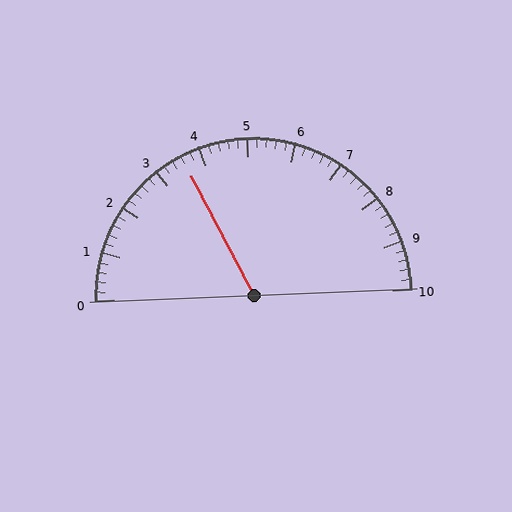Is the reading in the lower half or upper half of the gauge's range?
The reading is in the lower half of the range (0 to 10).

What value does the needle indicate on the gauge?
The needle indicates approximately 3.6.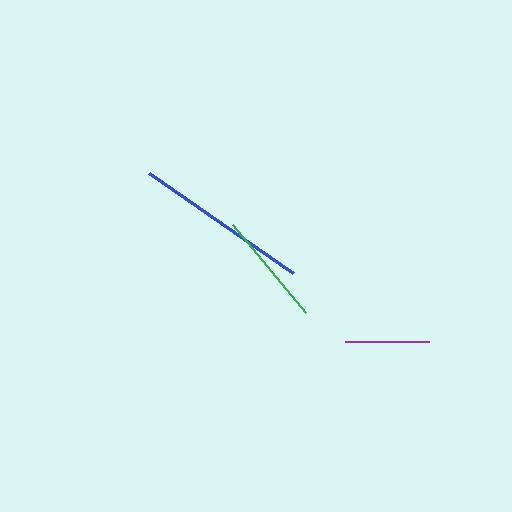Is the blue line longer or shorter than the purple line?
The blue line is longer than the purple line.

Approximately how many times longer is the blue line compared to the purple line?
The blue line is approximately 2.1 times the length of the purple line.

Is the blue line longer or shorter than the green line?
The blue line is longer than the green line.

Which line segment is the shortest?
The purple line is the shortest at approximately 83 pixels.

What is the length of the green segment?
The green segment is approximately 114 pixels long.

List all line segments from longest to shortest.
From longest to shortest: blue, green, purple.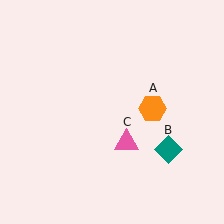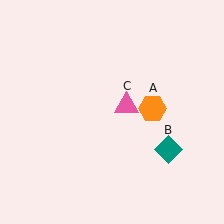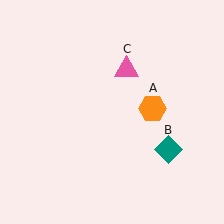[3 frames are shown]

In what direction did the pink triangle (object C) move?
The pink triangle (object C) moved up.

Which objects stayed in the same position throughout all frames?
Orange hexagon (object A) and teal diamond (object B) remained stationary.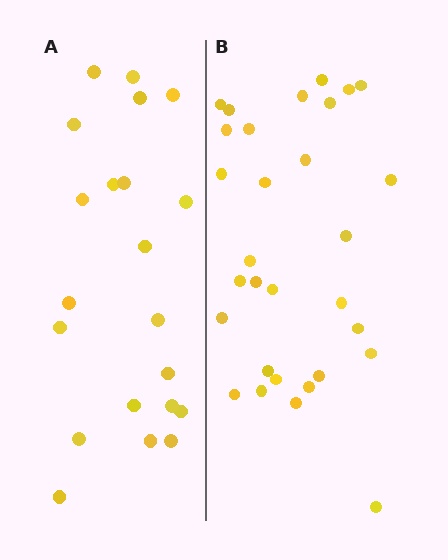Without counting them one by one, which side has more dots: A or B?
Region B (the right region) has more dots.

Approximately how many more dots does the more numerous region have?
Region B has roughly 8 or so more dots than region A.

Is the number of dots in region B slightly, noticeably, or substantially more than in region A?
Region B has noticeably more, but not dramatically so. The ratio is roughly 1.4 to 1.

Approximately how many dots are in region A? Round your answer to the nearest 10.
About 20 dots. (The exact count is 21, which rounds to 20.)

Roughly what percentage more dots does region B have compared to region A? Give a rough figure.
About 45% more.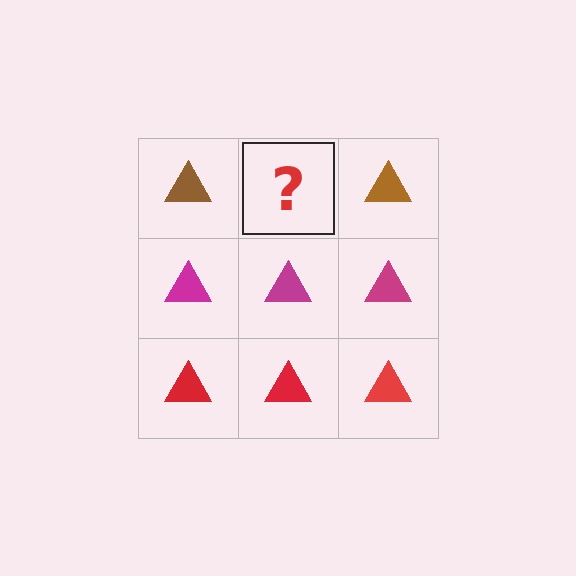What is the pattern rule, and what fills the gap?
The rule is that each row has a consistent color. The gap should be filled with a brown triangle.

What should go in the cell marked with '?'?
The missing cell should contain a brown triangle.